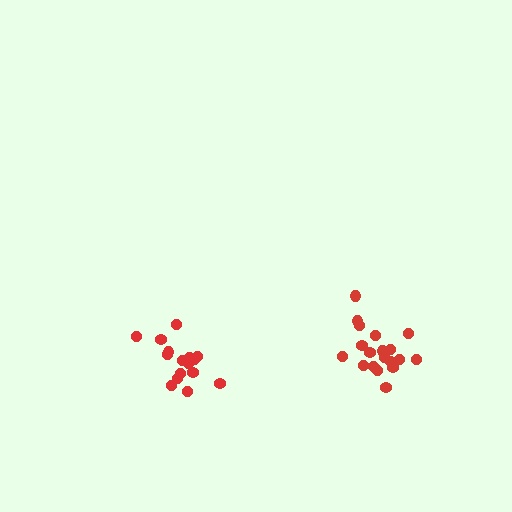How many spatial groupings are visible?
There are 2 spatial groupings.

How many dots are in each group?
Group 1: 19 dots, Group 2: 16 dots (35 total).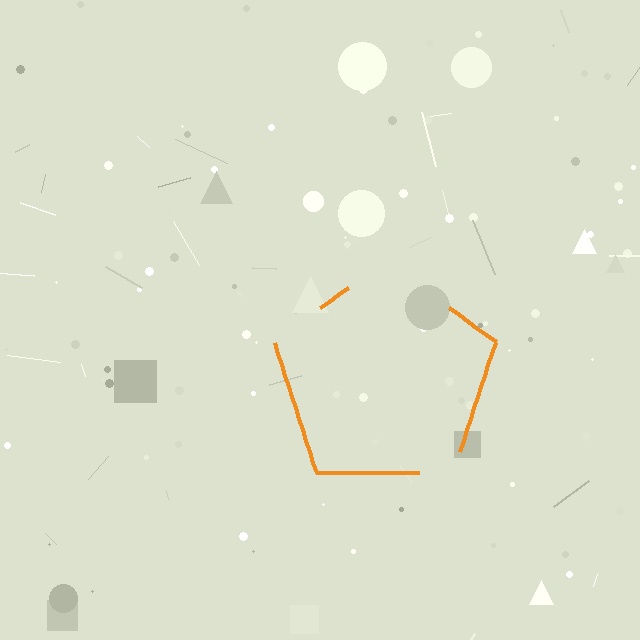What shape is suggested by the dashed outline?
The dashed outline suggests a pentagon.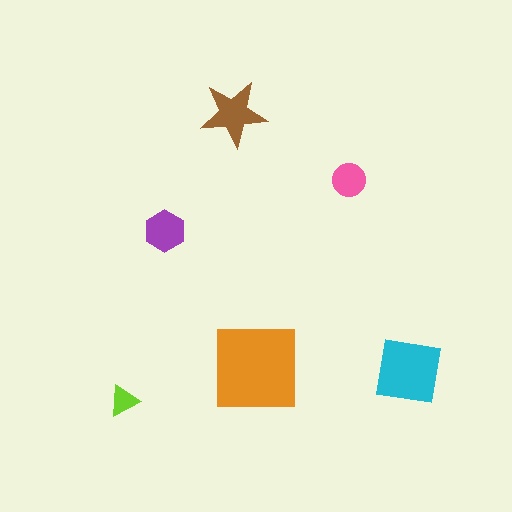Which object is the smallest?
The lime triangle.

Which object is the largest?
The orange square.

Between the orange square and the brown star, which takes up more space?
The orange square.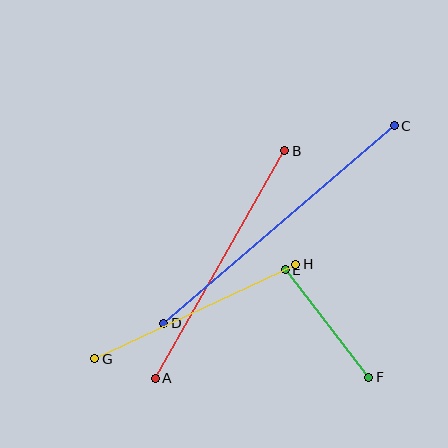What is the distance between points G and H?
The distance is approximately 222 pixels.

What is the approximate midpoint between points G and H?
The midpoint is at approximately (195, 312) pixels.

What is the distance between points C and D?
The distance is approximately 303 pixels.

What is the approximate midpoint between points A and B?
The midpoint is at approximately (220, 265) pixels.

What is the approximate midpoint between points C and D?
The midpoint is at approximately (279, 224) pixels.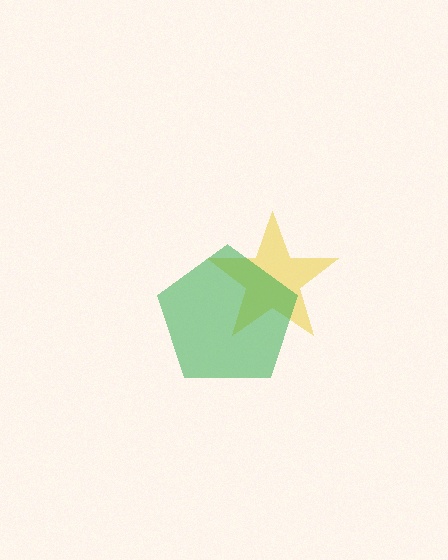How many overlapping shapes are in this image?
There are 2 overlapping shapes in the image.